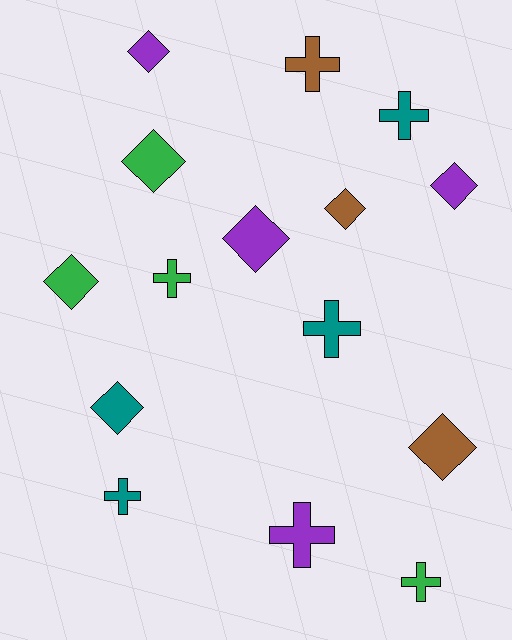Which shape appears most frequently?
Diamond, with 8 objects.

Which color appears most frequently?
Purple, with 4 objects.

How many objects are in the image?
There are 15 objects.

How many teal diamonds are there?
There is 1 teal diamond.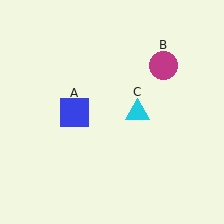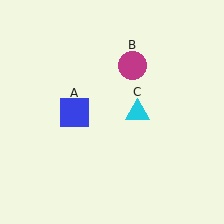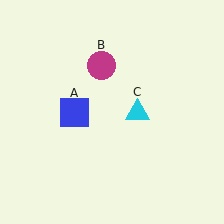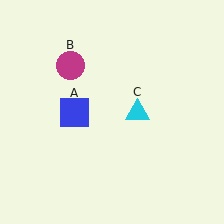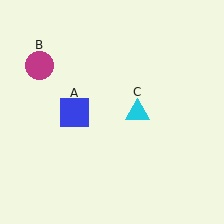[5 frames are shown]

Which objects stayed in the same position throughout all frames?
Blue square (object A) and cyan triangle (object C) remained stationary.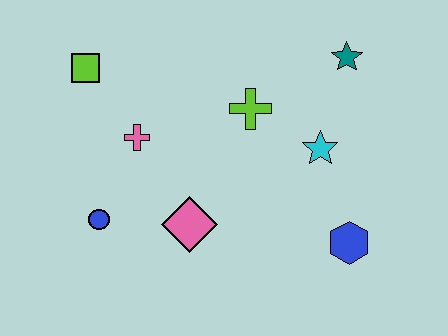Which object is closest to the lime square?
The pink cross is closest to the lime square.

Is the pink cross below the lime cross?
Yes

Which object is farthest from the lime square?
The blue hexagon is farthest from the lime square.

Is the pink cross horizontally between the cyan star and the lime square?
Yes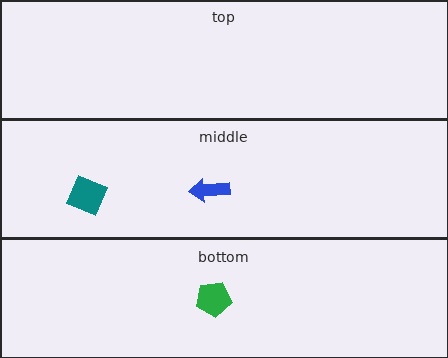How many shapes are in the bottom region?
1.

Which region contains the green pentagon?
The bottom region.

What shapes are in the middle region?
The blue arrow, the teal square.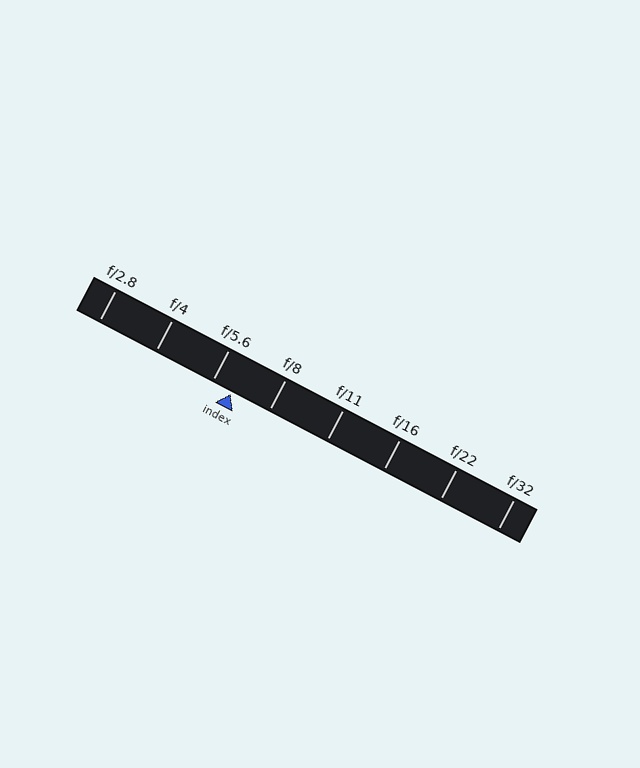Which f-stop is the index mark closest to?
The index mark is closest to f/5.6.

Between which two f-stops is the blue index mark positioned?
The index mark is between f/5.6 and f/8.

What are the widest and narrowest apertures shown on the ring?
The widest aperture shown is f/2.8 and the narrowest is f/32.